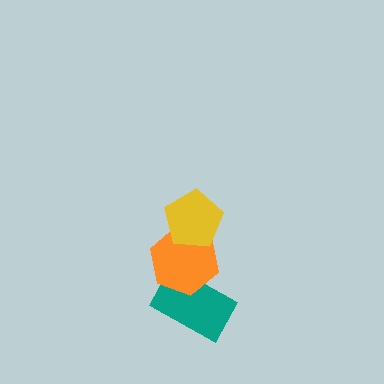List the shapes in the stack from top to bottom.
From top to bottom: the yellow pentagon, the orange hexagon, the teal rectangle.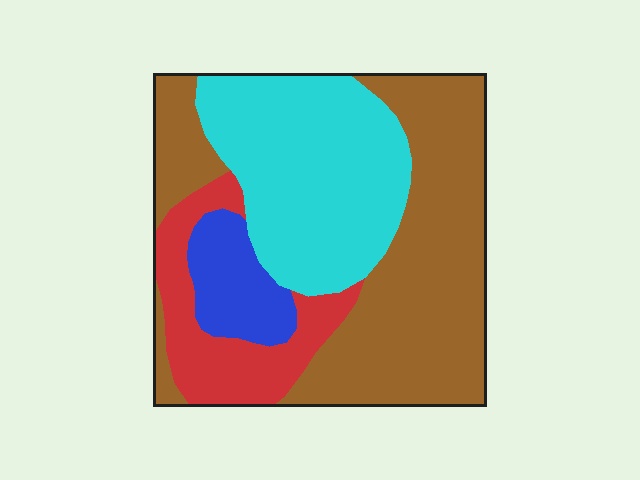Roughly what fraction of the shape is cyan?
Cyan takes up between a quarter and a half of the shape.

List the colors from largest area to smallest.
From largest to smallest: brown, cyan, red, blue.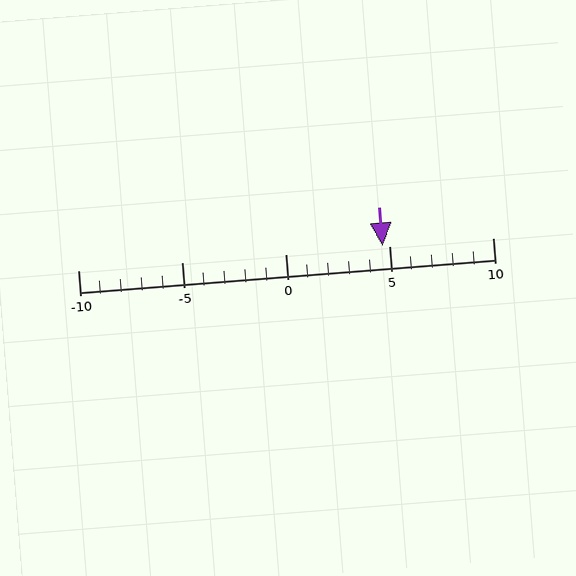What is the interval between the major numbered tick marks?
The major tick marks are spaced 5 units apart.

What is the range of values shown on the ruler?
The ruler shows values from -10 to 10.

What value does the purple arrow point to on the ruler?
The purple arrow points to approximately 5.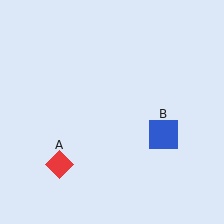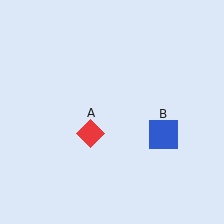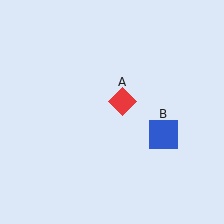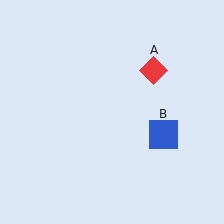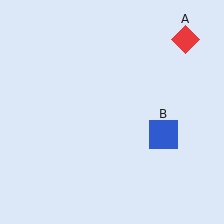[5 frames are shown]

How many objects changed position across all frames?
1 object changed position: red diamond (object A).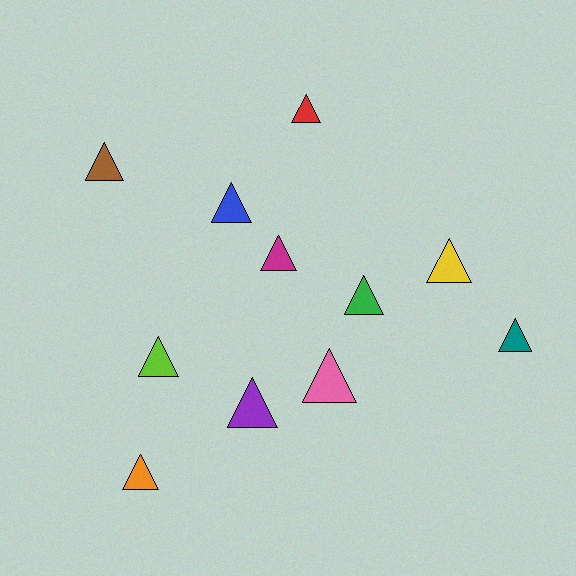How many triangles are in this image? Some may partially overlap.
There are 11 triangles.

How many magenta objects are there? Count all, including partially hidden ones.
There is 1 magenta object.